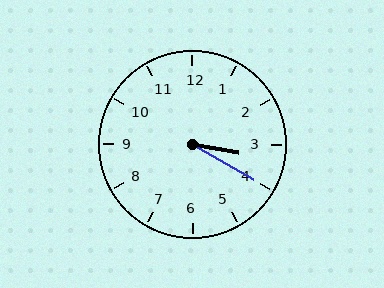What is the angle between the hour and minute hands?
Approximately 20 degrees.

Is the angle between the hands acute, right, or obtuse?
It is acute.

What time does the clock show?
3:20.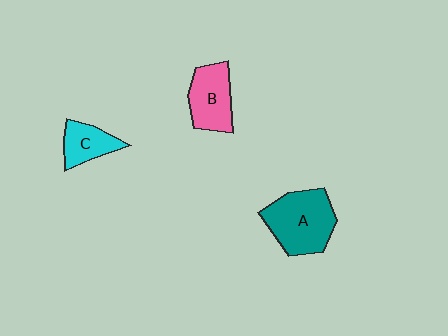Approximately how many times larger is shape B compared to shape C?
Approximately 1.4 times.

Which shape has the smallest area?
Shape C (cyan).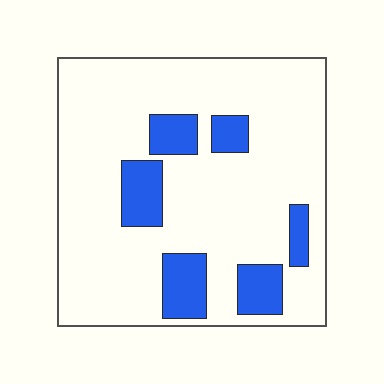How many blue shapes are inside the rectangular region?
6.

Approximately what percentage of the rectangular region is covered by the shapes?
Approximately 20%.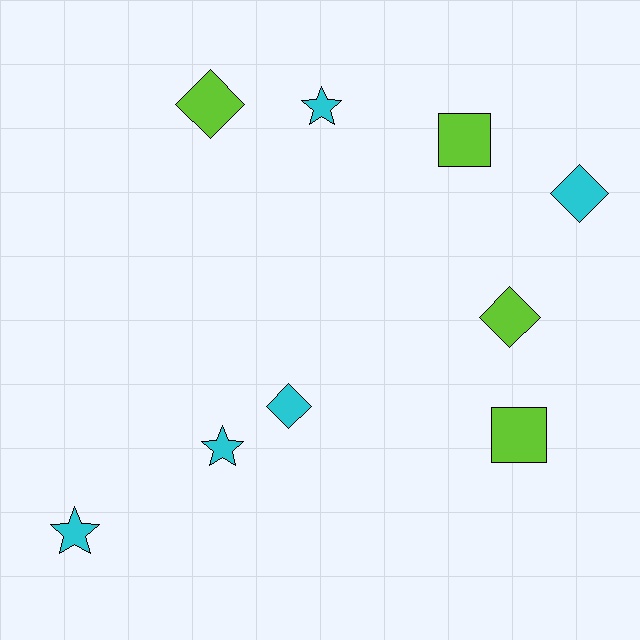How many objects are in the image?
There are 9 objects.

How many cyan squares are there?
There are no cyan squares.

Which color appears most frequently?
Cyan, with 5 objects.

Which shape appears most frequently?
Diamond, with 4 objects.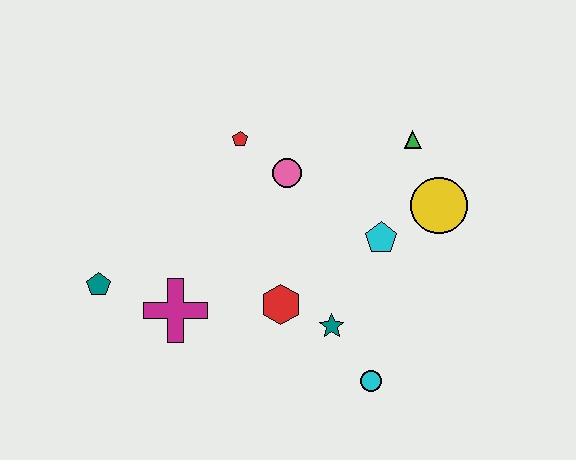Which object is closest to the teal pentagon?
The magenta cross is closest to the teal pentagon.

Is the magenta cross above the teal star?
Yes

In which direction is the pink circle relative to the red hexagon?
The pink circle is above the red hexagon.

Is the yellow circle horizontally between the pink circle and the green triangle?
No